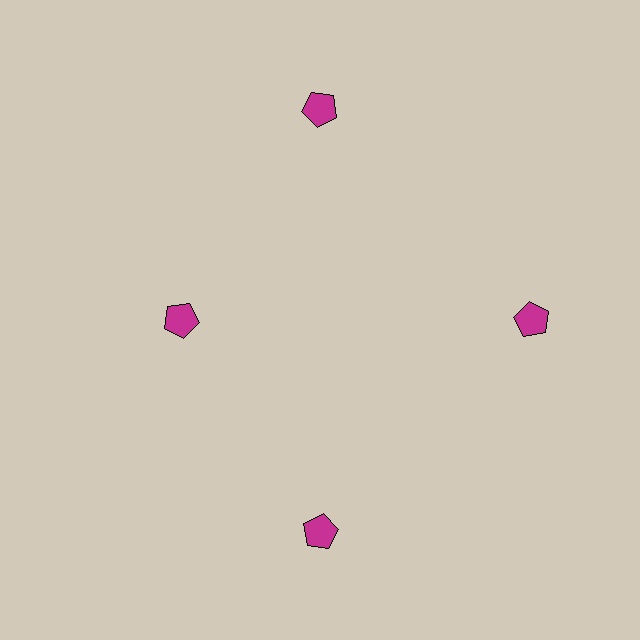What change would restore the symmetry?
The symmetry would be restored by moving it outward, back onto the ring so that all 4 pentagons sit at equal angles and equal distance from the center.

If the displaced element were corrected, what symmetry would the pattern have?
It would have 4-fold rotational symmetry — the pattern would map onto itself every 90 degrees.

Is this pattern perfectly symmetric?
No. The 4 magenta pentagons are arranged in a ring, but one element near the 9 o'clock position is pulled inward toward the center, breaking the 4-fold rotational symmetry.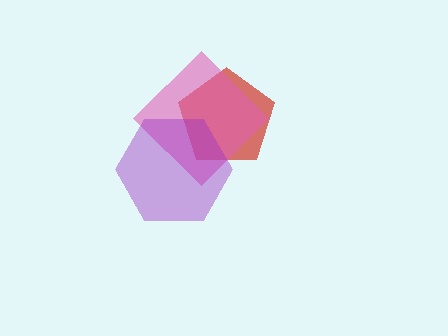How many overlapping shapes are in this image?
There are 3 overlapping shapes in the image.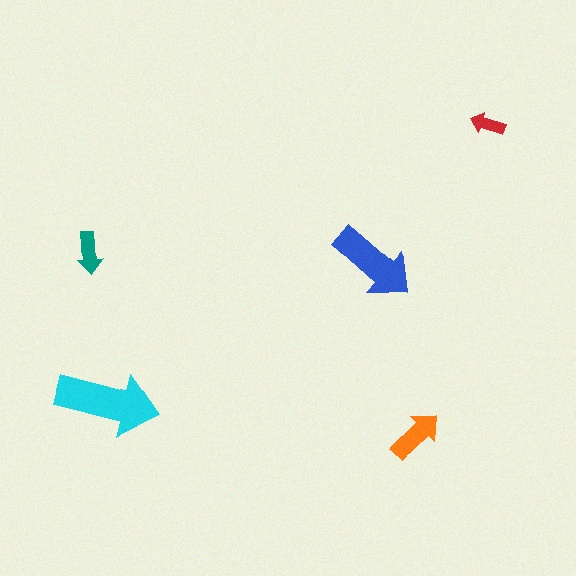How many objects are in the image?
There are 5 objects in the image.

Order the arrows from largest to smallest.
the cyan one, the blue one, the orange one, the teal one, the red one.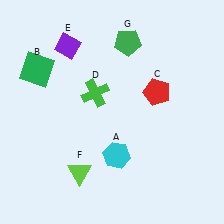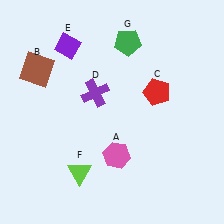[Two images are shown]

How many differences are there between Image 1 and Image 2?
There are 3 differences between the two images.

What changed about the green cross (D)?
In Image 1, D is green. In Image 2, it changed to purple.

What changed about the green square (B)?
In Image 1, B is green. In Image 2, it changed to brown.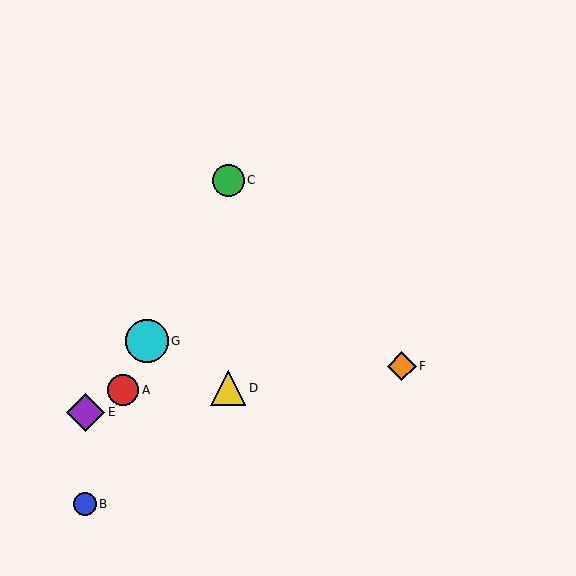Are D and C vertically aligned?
Yes, both are at x≈228.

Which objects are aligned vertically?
Objects C, D are aligned vertically.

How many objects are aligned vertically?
2 objects (C, D) are aligned vertically.